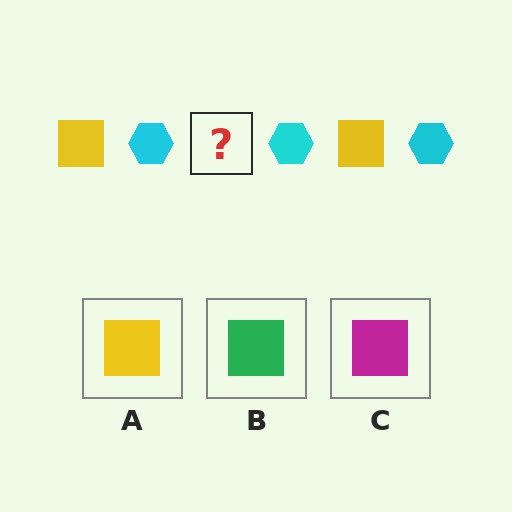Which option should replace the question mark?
Option A.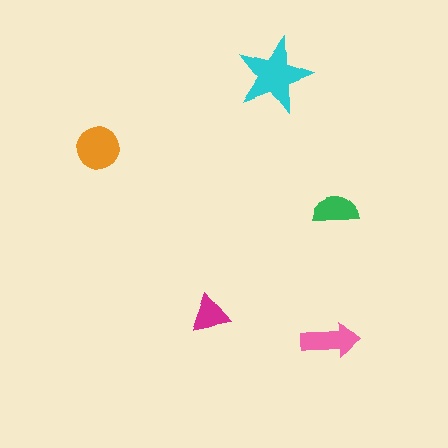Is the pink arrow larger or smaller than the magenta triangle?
Larger.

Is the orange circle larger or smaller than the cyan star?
Smaller.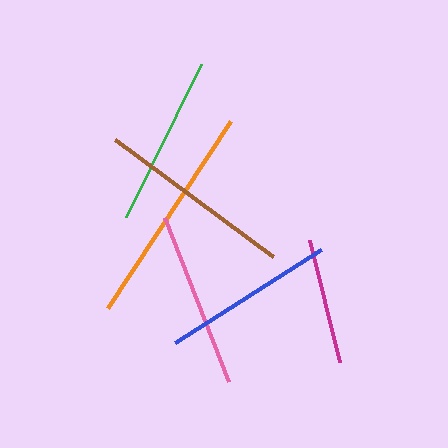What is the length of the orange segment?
The orange segment is approximately 223 pixels long.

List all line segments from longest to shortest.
From longest to shortest: orange, brown, pink, blue, green, magenta.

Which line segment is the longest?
The orange line is the longest at approximately 223 pixels.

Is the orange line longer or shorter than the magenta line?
The orange line is longer than the magenta line.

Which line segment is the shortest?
The magenta line is the shortest at approximately 126 pixels.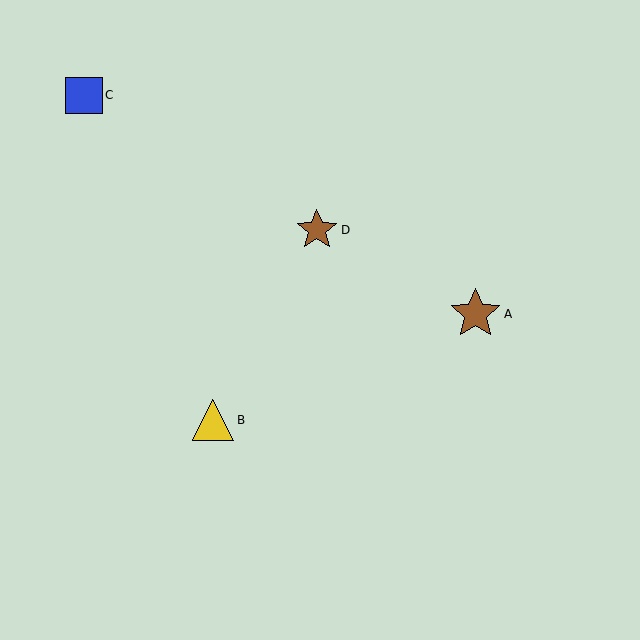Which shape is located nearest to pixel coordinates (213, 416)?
The yellow triangle (labeled B) at (213, 420) is nearest to that location.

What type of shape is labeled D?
Shape D is a brown star.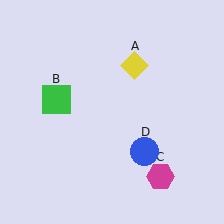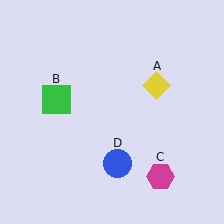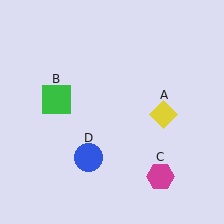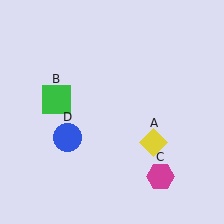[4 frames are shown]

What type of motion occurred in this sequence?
The yellow diamond (object A), blue circle (object D) rotated clockwise around the center of the scene.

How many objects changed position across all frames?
2 objects changed position: yellow diamond (object A), blue circle (object D).